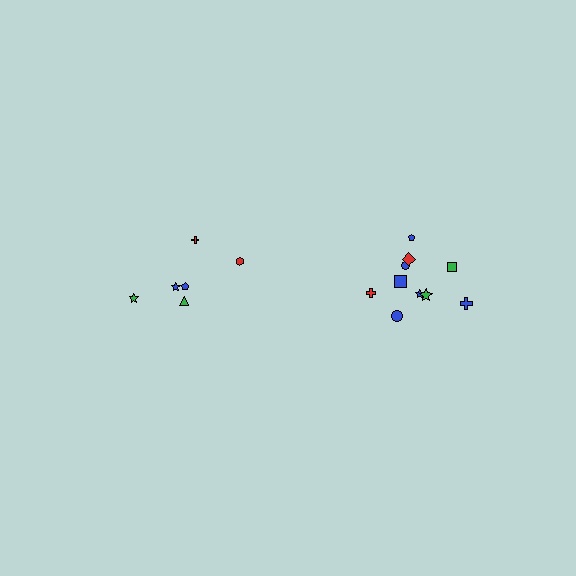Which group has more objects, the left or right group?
The right group.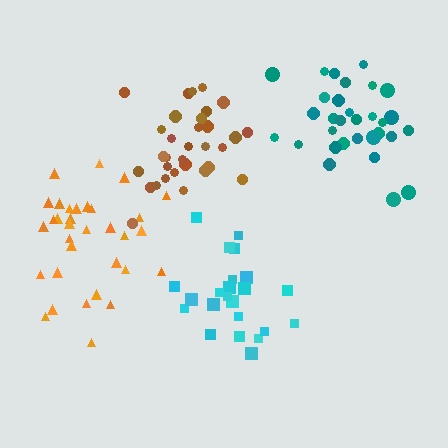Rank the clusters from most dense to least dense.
teal, brown, cyan, orange.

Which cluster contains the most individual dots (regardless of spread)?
Orange (33).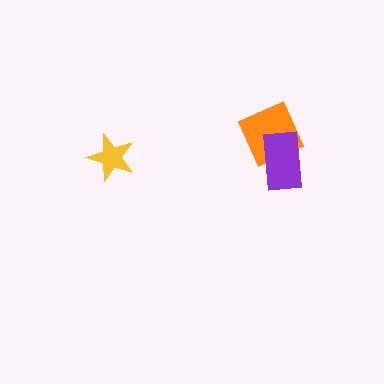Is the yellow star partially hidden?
No, no other shape covers it.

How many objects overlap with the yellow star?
0 objects overlap with the yellow star.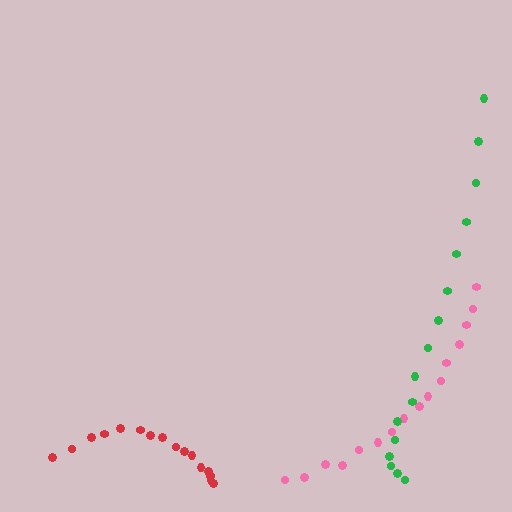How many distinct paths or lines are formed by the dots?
There are 3 distinct paths.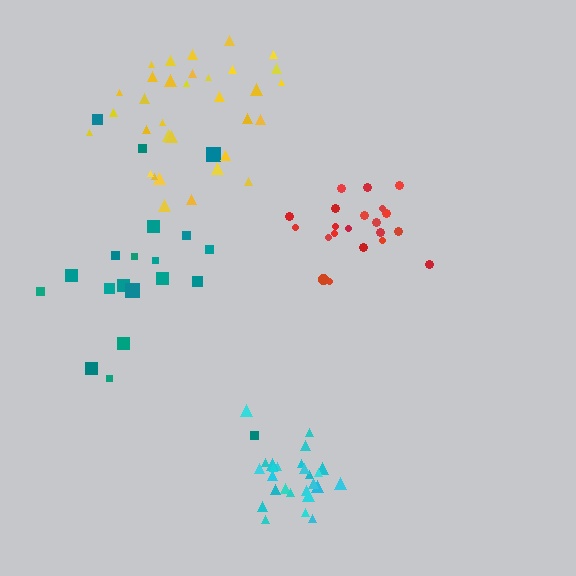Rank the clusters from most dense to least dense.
cyan, red, yellow, teal.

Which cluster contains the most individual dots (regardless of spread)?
Yellow (33).